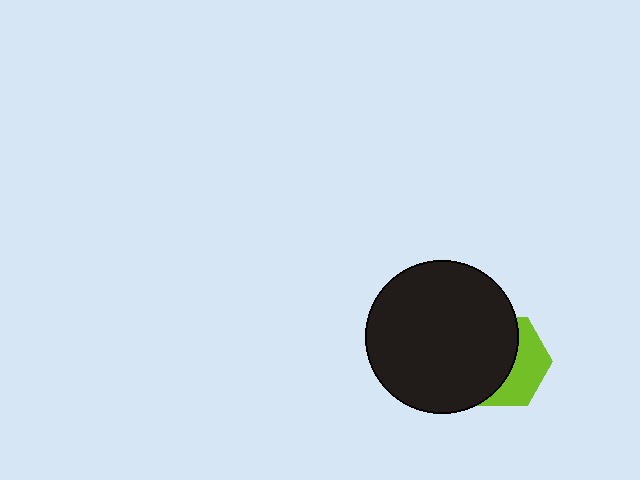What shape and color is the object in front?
The object in front is a black circle.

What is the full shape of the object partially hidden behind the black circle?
The partially hidden object is a lime hexagon.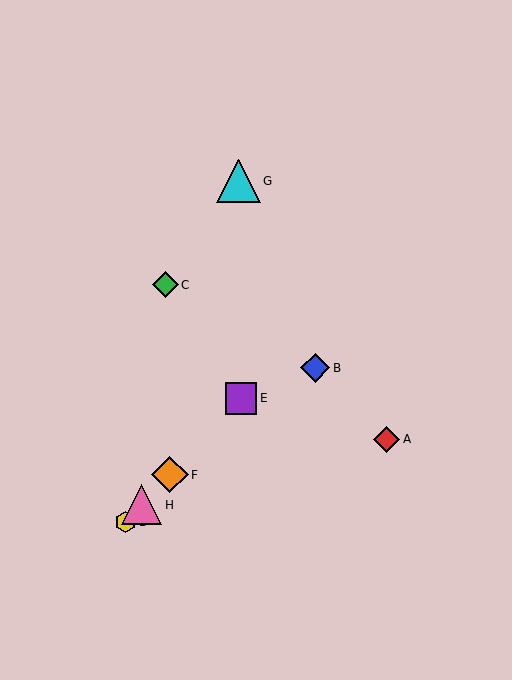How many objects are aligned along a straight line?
4 objects (D, E, F, H) are aligned along a straight line.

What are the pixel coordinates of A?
Object A is at (387, 439).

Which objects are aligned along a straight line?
Objects D, E, F, H are aligned along a straight line.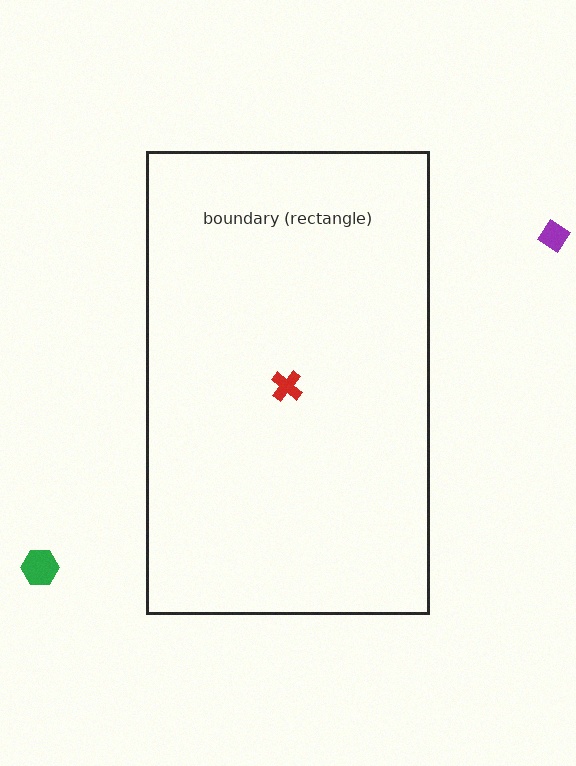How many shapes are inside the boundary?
1 inside, 2 outside.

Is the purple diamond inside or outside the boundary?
Outside.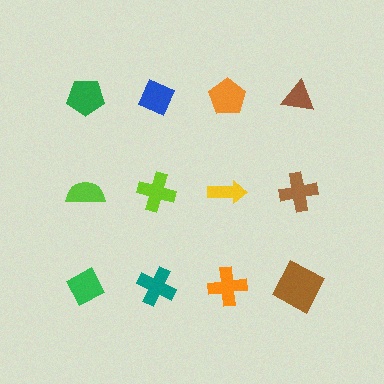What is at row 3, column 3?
An orange cross.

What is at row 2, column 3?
A yellow arrow.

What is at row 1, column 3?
An orange pentagon.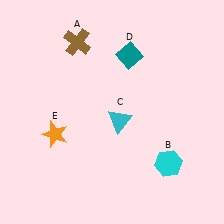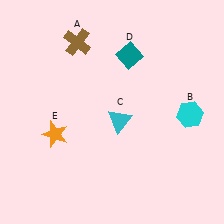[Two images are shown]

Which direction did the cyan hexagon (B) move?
The cyan hexagon (B) moved up.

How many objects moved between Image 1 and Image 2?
1 object moved between the two images.